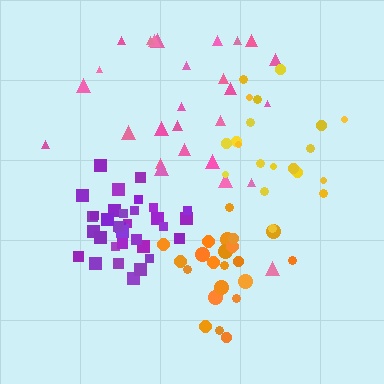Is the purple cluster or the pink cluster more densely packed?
Purple.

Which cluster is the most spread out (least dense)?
Pink.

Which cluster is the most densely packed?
Purple.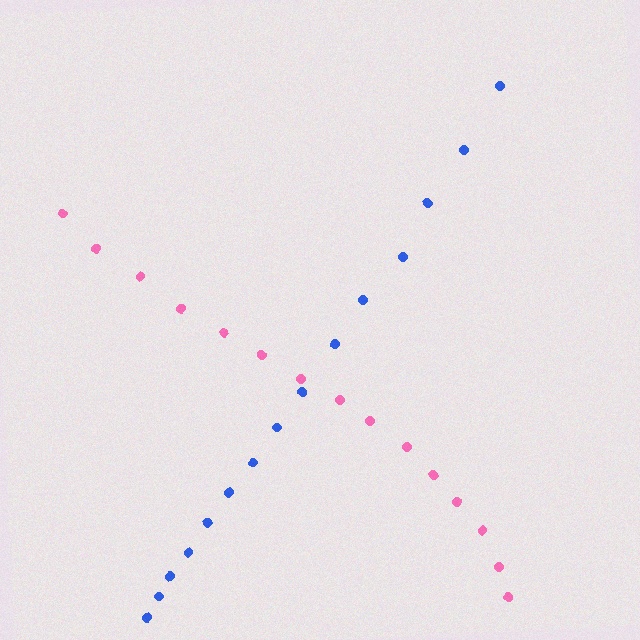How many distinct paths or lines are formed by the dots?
There are 2 distinct paths.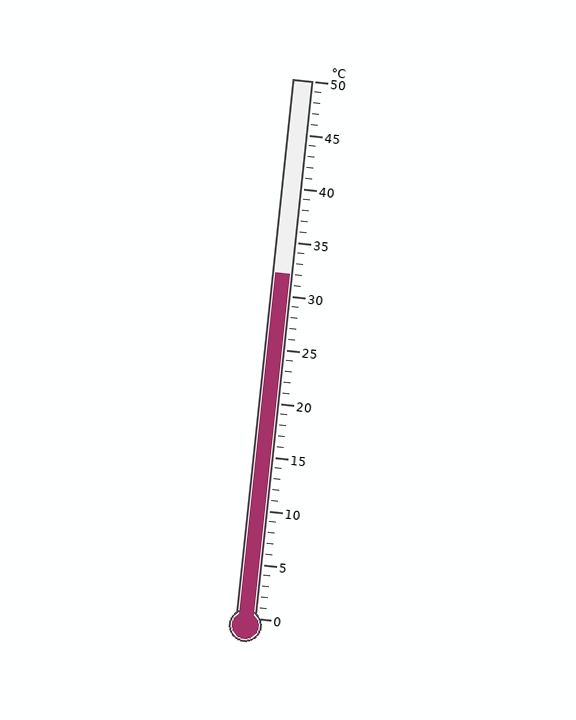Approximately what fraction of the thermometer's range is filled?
The thermometer is filled to approximately 65% of its range.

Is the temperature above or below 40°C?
The temperature is below 40°C.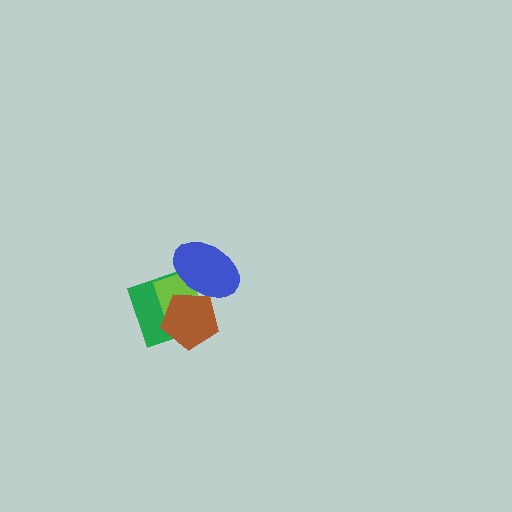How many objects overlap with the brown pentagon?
3 objects overlap with the brown pentagon.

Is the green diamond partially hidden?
Yes, it is partially covered by another shape.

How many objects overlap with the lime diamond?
3 objects overlap with the lime diamond.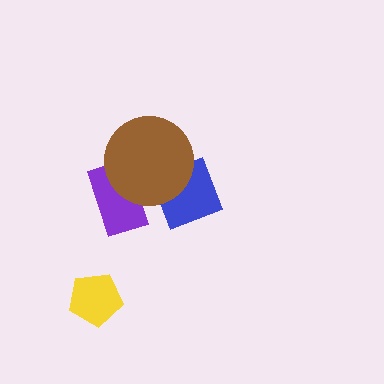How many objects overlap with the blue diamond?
1 object overlaps with the blue diamond.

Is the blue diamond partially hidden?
Yes, it is partially covered by another shape.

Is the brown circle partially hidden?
No, no other shape covers it.